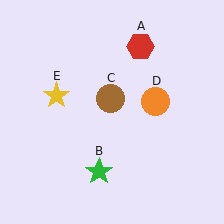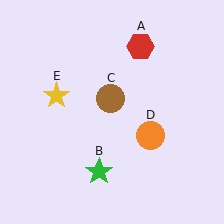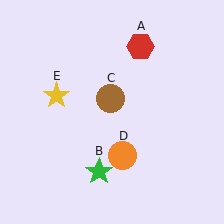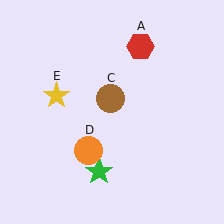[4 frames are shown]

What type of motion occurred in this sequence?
The orange circle (object D) rotated clockwise around the center of the scene.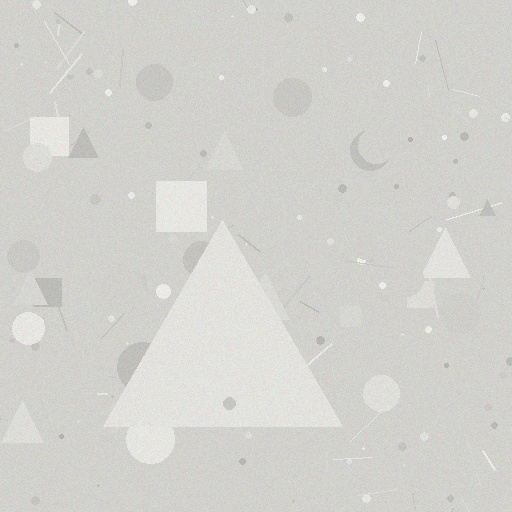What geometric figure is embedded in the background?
A triangle is embedded in the background.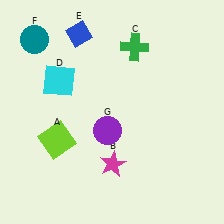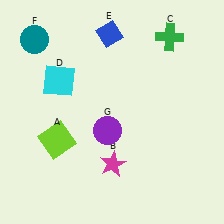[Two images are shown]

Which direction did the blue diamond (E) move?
The blue diamond (E) moved right.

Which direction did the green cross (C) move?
The green cross (C) moved right.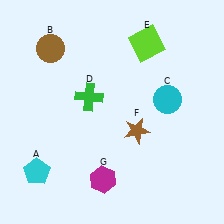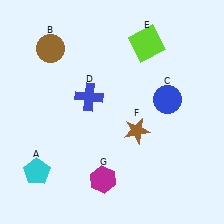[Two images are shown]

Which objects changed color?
C changed from cyan to blue. D changed from green to blue.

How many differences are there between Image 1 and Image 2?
There are 2 differences between the two images.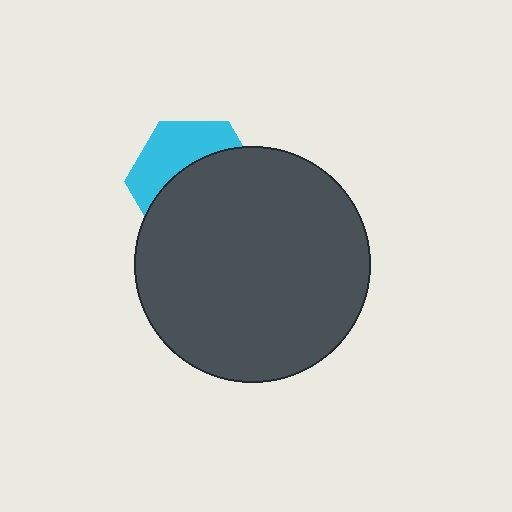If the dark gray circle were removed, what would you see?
You would see the complete cyan hexagon.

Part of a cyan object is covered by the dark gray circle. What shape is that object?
It is a hexagon.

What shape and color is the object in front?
The object in front is a dark gray circle.